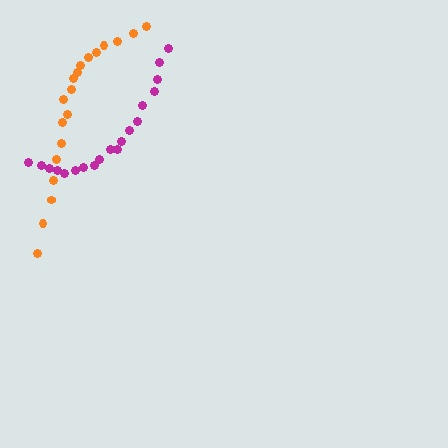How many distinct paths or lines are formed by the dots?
There are 2 distinct paths.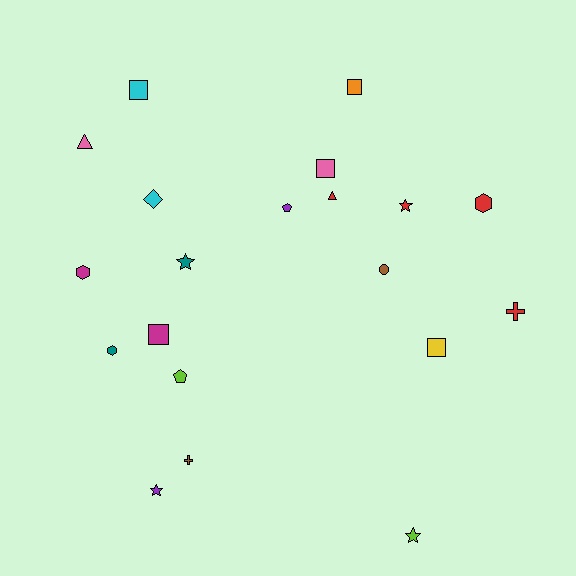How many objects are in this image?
There are 20 objects.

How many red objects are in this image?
There are 4 red objects.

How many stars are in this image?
There are 4 stars.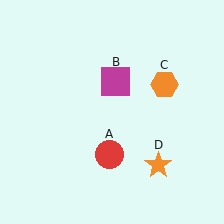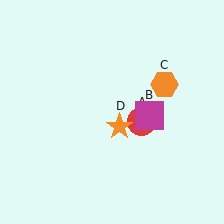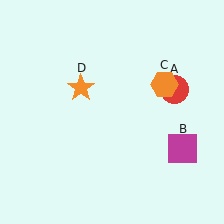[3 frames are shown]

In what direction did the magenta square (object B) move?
The magenta square (object B) moved down and to the right.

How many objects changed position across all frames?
3 objects changed position: red circle (object A), magenta square (object B), orange star (object D).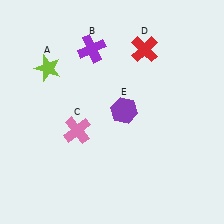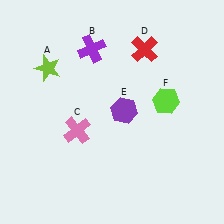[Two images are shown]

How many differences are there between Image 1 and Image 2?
There is 1 difference between the two images.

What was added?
A lime hexagon (F) was added in Image 2.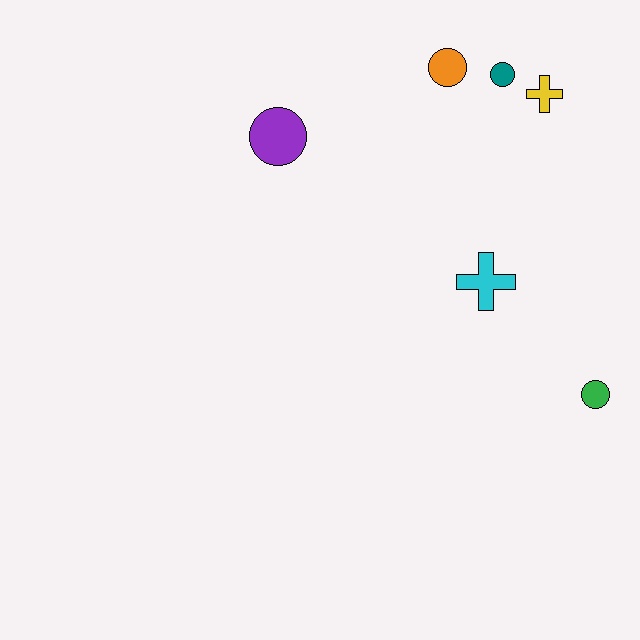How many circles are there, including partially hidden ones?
There are 4 circles.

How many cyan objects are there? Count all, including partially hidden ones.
There is 1 cyan object.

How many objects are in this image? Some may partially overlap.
There are 6 objects.